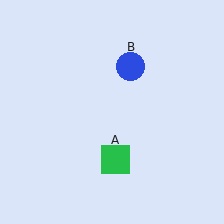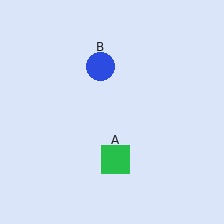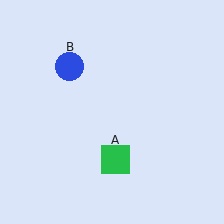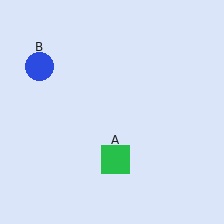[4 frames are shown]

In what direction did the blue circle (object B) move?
The blue circle (object B) moved left.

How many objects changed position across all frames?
1 object changed position: blue circle (object B).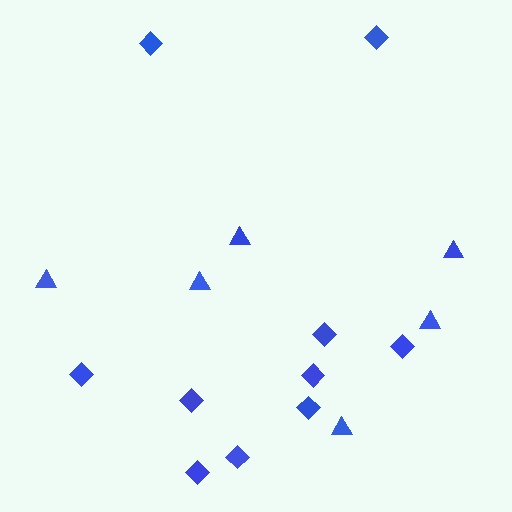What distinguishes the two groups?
There are 2 groups: one group of diamonds (10) and one group of triangles (6).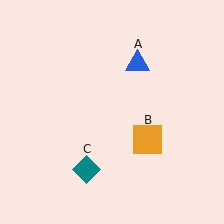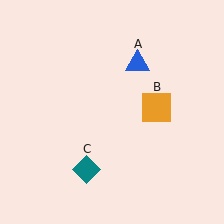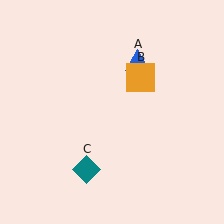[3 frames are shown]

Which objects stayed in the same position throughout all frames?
Blue triangle (object A) and teal diamond (object C) remained stationary.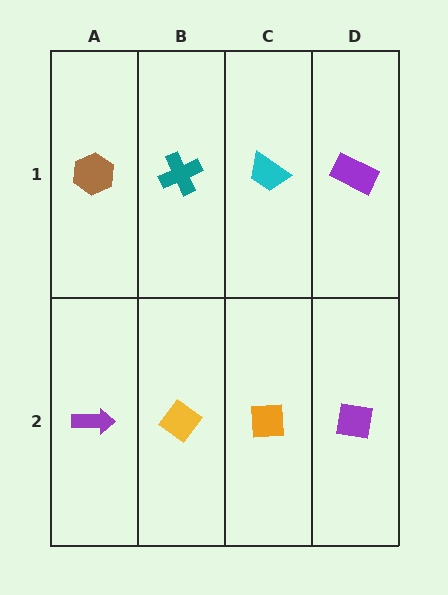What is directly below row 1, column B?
A yellow diamond.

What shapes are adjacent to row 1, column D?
A purple square (row 2, column D), a cyan trapezoid (row 1, column C).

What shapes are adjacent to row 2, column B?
A teal cross (row 1, column B), a purple arrow (row 2, column A), an orange square (row 2, column C).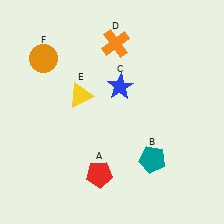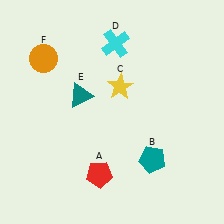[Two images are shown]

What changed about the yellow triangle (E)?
In Image 1, E is yellow. In Image 2, it changed to teal.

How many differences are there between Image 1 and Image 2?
There are 3 differences between the two images.